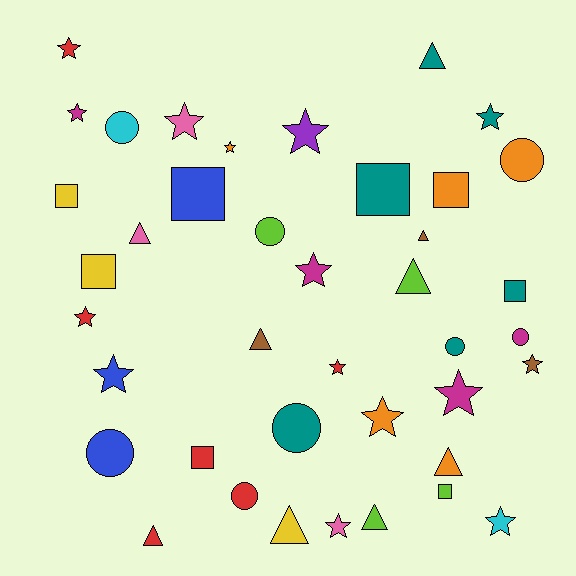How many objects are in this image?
There are 40 objects.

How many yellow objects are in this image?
There are 3 yellow objects.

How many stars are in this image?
There are 15 stars.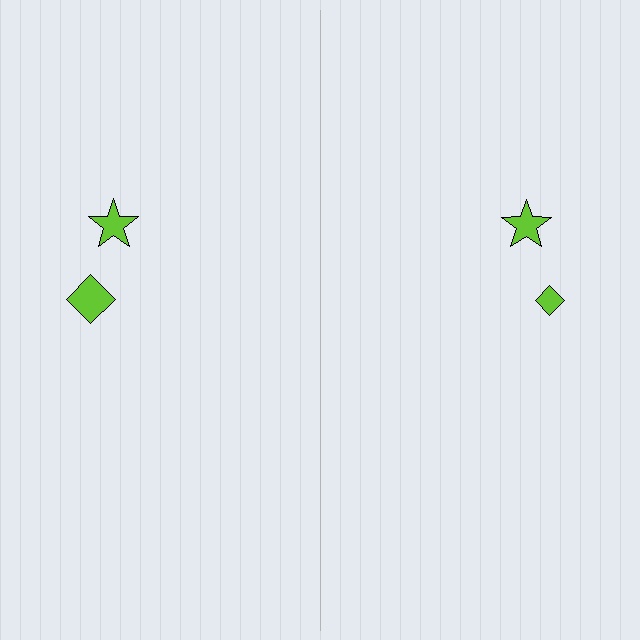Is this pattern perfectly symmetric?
No, the pattern is not perfectly symmetric. The lime diamond on the right side has a different size than its mirror counterpart.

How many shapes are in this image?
There are 4 shapes in this image.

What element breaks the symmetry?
The lime diamond on the right side has a different size than its mirror counterpart.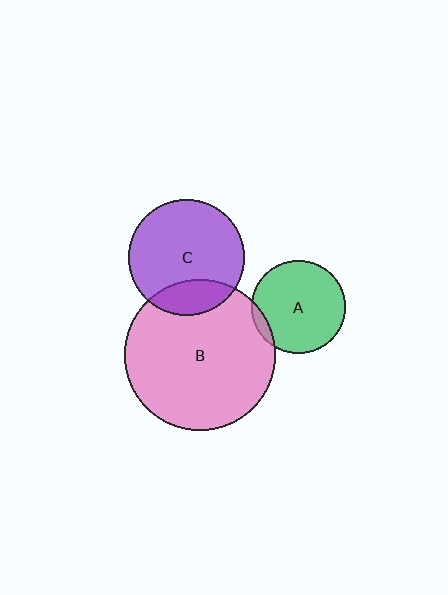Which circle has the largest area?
Circle B (pink).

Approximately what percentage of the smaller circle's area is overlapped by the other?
Approximately 20%.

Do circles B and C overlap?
Yes.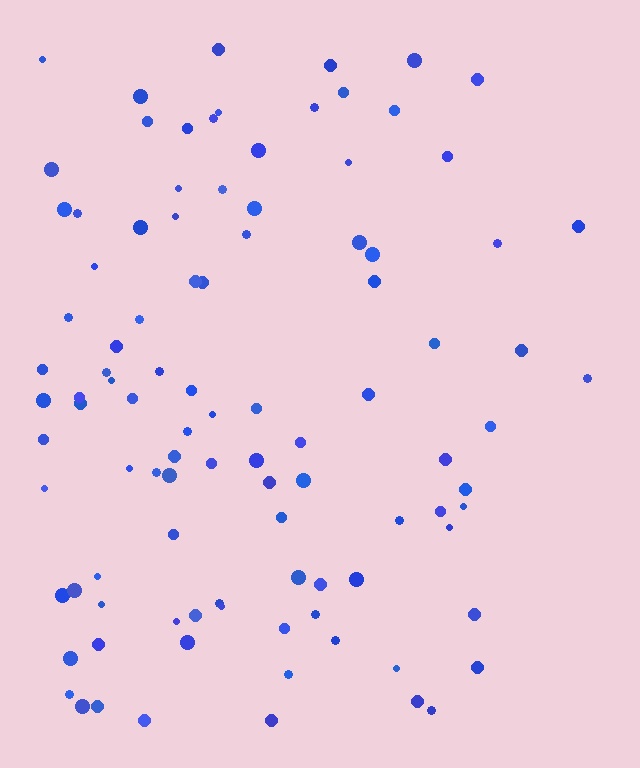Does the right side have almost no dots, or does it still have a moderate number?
Still a moderate number, just noticeably fewer than the left.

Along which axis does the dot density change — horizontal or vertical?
Horizontal.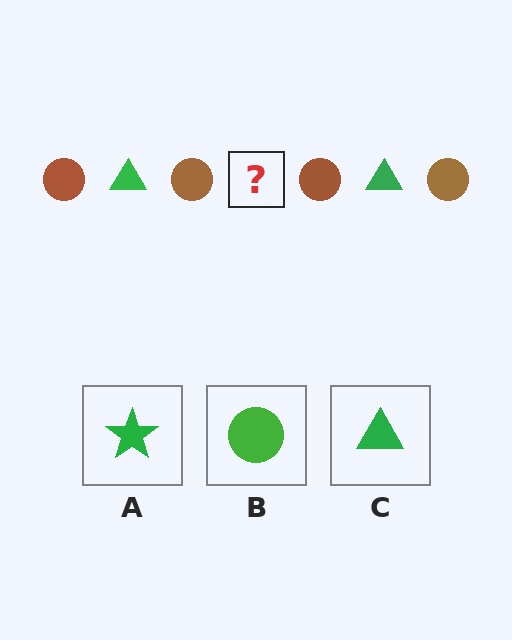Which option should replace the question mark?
Option C.